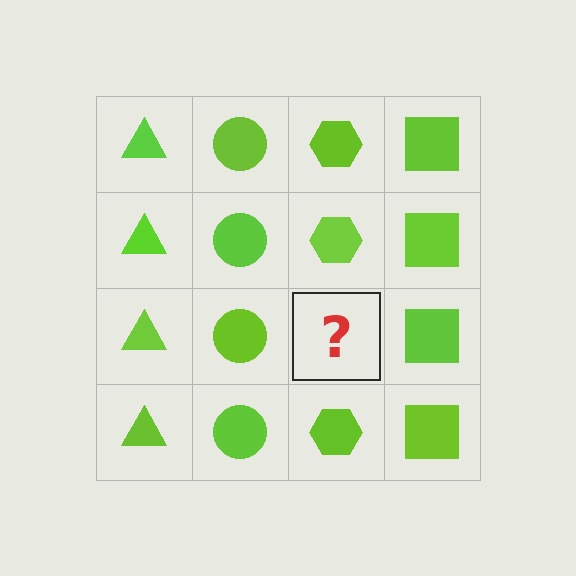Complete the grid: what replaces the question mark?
The question mark should be replaced with a lime hexagon.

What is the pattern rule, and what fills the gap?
The rule is that each column has a consistent shape. The gap should be filled with a lime hexagon.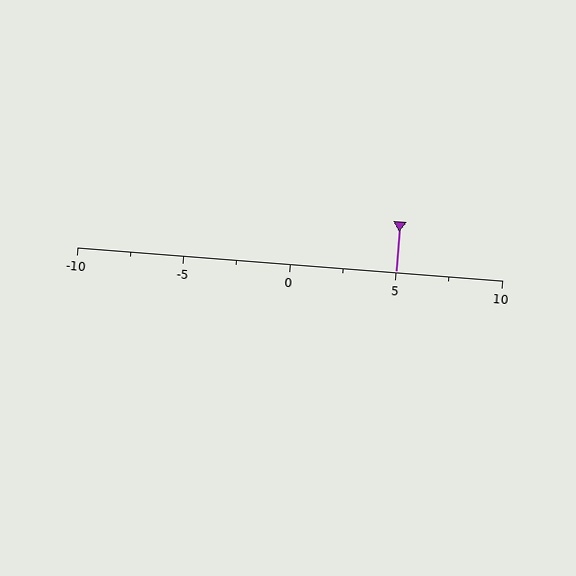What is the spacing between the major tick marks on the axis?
The major ticks are spaced 5 apart.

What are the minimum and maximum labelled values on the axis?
The axis runs from -10 to 10.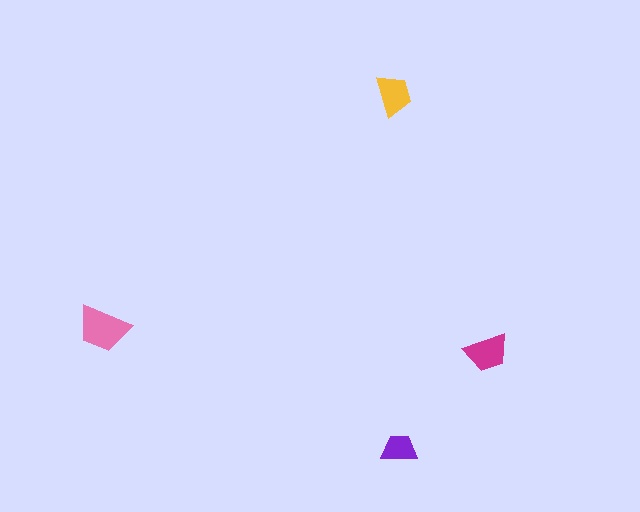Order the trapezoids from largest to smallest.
the pink one, the magenta one, the yellow one, the purple one.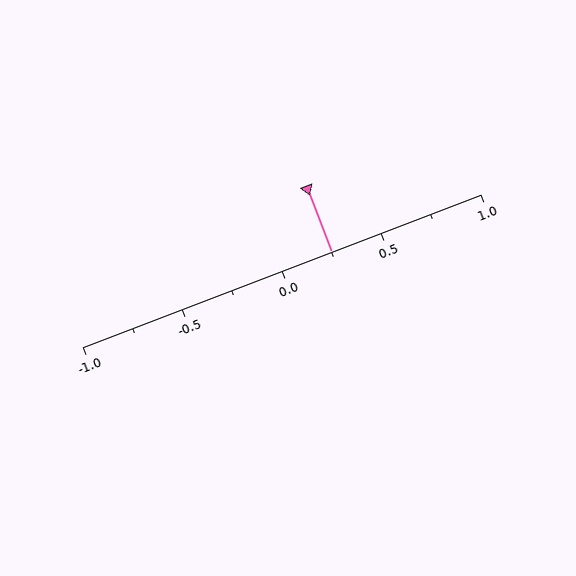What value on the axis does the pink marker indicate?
The marker indicates approximately 0.25.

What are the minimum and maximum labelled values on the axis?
The axis runs from -1.0 to 1.0.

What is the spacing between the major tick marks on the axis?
The major ticks are spaced 0.5 apart.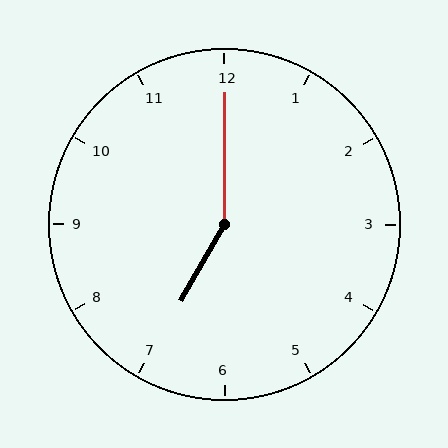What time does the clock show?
7:00.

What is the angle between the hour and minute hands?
Approximately 150 degrees.